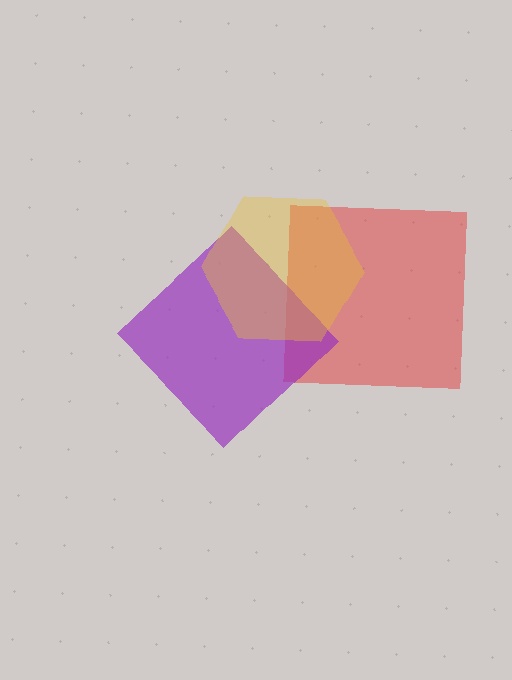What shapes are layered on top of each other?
The layered shapes are: a red square, a purple diamond, a yellow hexagon.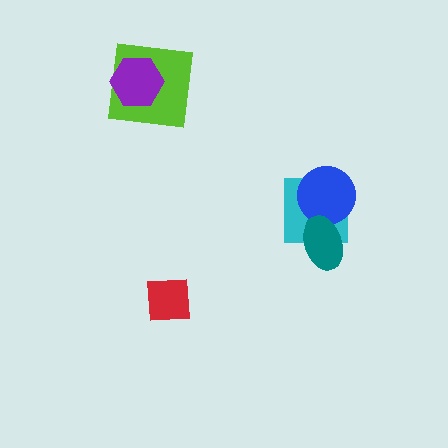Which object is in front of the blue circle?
The teal ellipse is in front of the blue circle.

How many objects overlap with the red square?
0 objects overlap with the red square.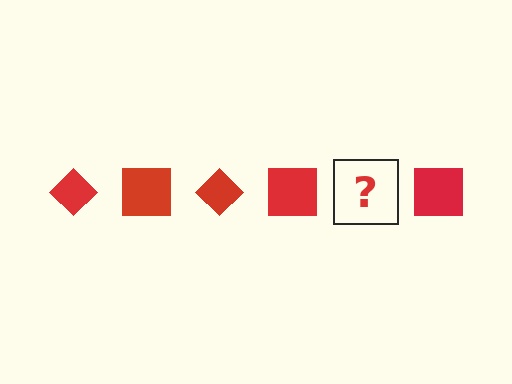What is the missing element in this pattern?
The missing element is a red diamond.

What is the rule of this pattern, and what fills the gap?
The rule is that the pattern cycles through diamond, square shapes in red. The gap should be filled with a red diamond.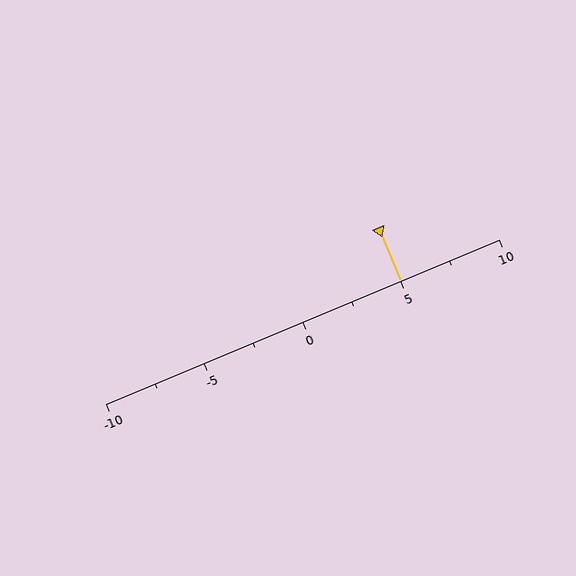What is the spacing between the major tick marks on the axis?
The major ticks are spaced 5 apart.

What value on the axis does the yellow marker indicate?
The marker indicates approximately 5.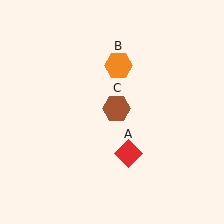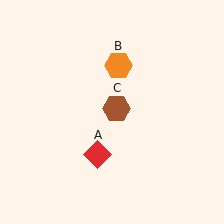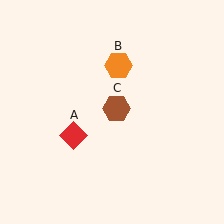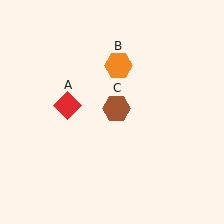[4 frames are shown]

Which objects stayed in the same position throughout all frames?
Orange hexagon (object B) and brown hexagon (object C) remained stationary.